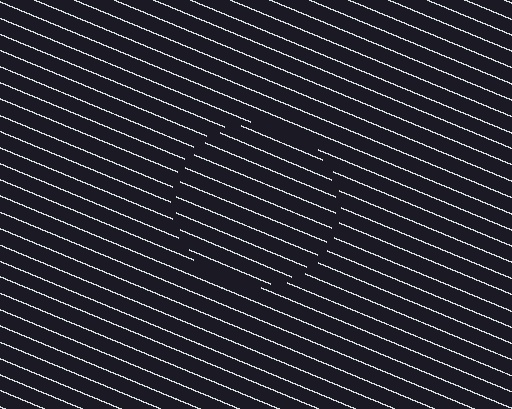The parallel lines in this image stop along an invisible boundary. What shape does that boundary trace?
An illusory circle. The interior of the shape contains the same grating, shifted by half a period — the contour is defined by the phase discontinuity where line-ends from the inner and outer gratings abut.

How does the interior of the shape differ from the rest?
The interior of the shape contains the same grating, shifted by half a period — the contour is defined by the phase discontinuity where line-ends from the inner and outer gratings abut.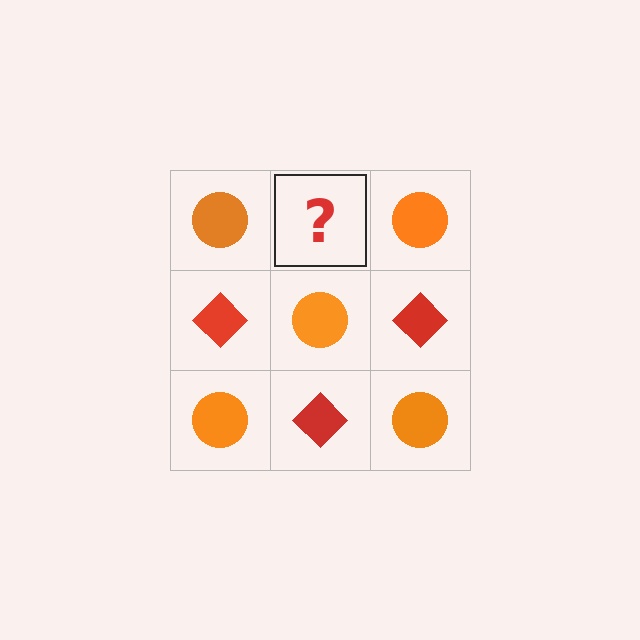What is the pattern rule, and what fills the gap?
The rule is that it alternates orange circle and red diamond in a checkerboard pattern. The gap should be filled with a red diamond.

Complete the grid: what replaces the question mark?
The question mark should be replaced with a red diamond.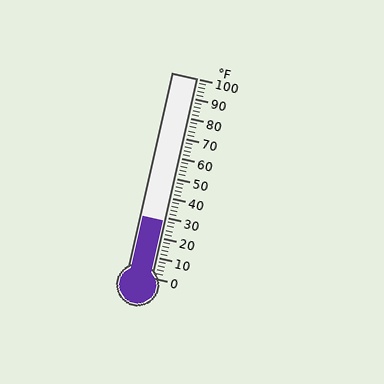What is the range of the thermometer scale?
The thermometer scale ranges from 0°F to 100°F.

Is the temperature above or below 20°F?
The temperature is above 20°F.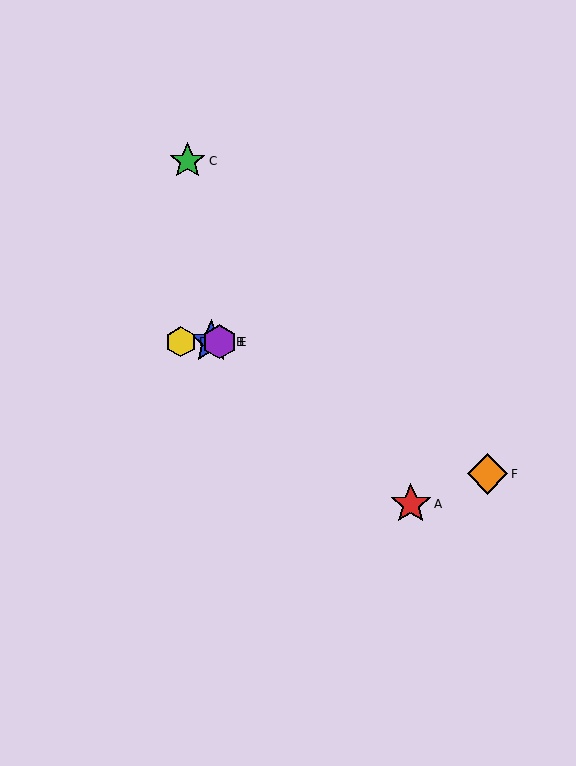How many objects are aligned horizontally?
3 objects (B, D, E) are aligned horizontally.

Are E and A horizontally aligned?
No, E is at y≈342 and A is at y≈504.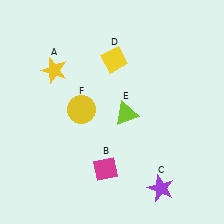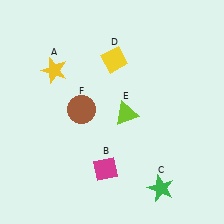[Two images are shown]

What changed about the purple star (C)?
In Image 1, C is purple. In Image 2, it changed to green.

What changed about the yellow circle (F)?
In Image 1, F is yellow. In Image 2, it changed to brown.